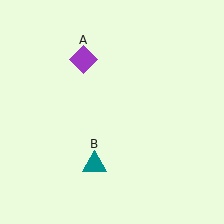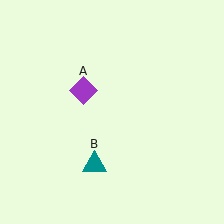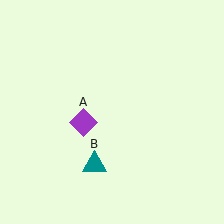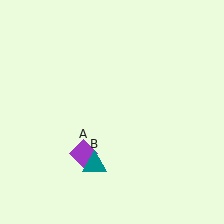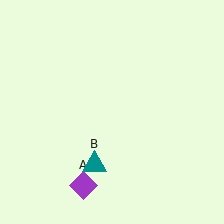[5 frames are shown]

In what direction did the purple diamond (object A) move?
The purple diamond (object A) moved down.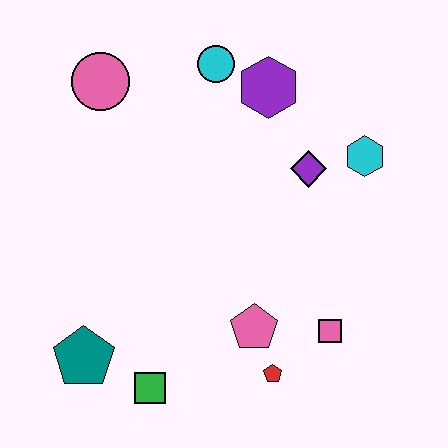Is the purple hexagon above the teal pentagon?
Yes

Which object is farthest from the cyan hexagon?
The teal pentagon is farthest from the cyan hexagon.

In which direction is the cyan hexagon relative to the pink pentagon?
The cyan hexagon is above the pink pentagon.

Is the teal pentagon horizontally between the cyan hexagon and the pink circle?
No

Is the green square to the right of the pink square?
No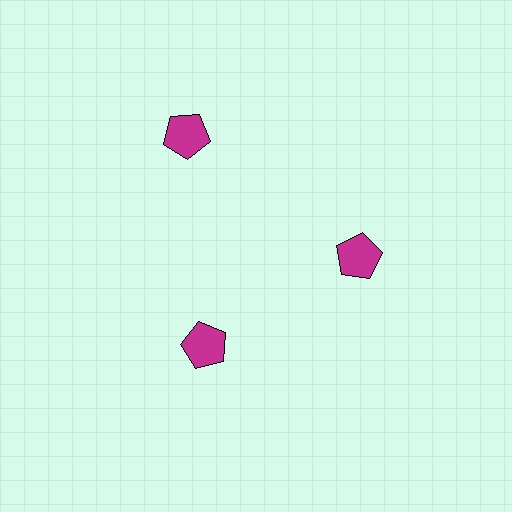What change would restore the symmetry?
The symmetry would be restored by moving it inward, back onto the ring so that all 3 pentagons sit at equal angles and equal distance from the center.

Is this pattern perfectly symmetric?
No. The 3 magenta pentagons are arranged in a ring, but one element near the 11 o'clock position is pushed outward from the center, breaking the 3-fold rotational symmetry.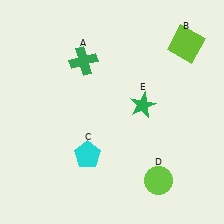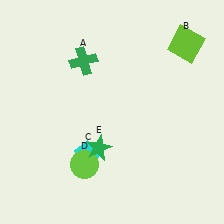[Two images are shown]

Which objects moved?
The objects that moved are: the lime circle (D), the green star (E).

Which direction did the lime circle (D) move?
The lime circle (D) moved left.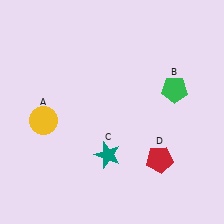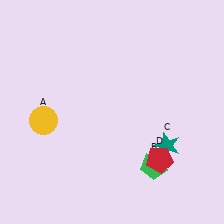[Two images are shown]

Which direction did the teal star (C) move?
The teal star (C) moved right.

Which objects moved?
The objects that moved are: the green pentagon (B), the teal star (C).